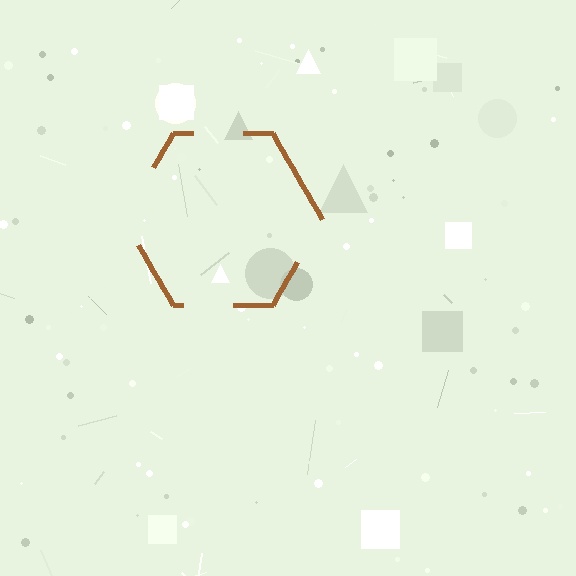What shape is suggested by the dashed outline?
The dashed outline suggests a hexagon.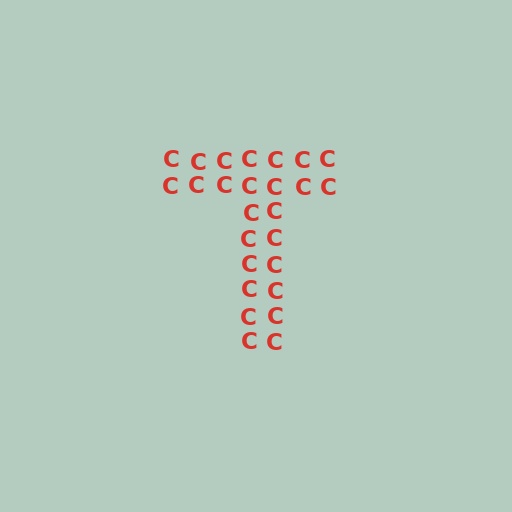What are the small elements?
The small elements are letter C's.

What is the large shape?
The large shape is the letter T.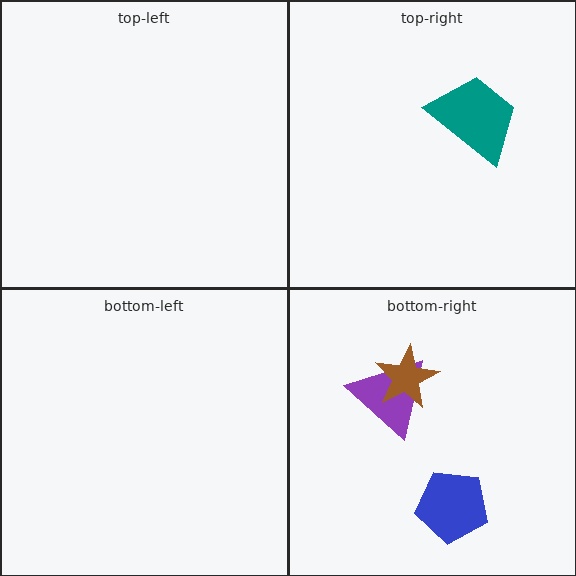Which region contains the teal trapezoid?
The top-right region.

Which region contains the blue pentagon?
The bottom-right region.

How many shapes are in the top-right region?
1.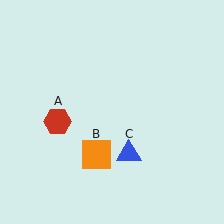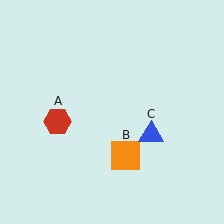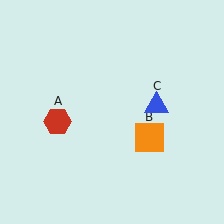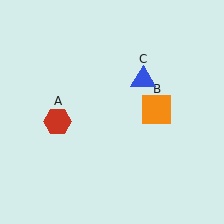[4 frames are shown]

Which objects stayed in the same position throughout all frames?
Red hexagon (object A) remained stationary.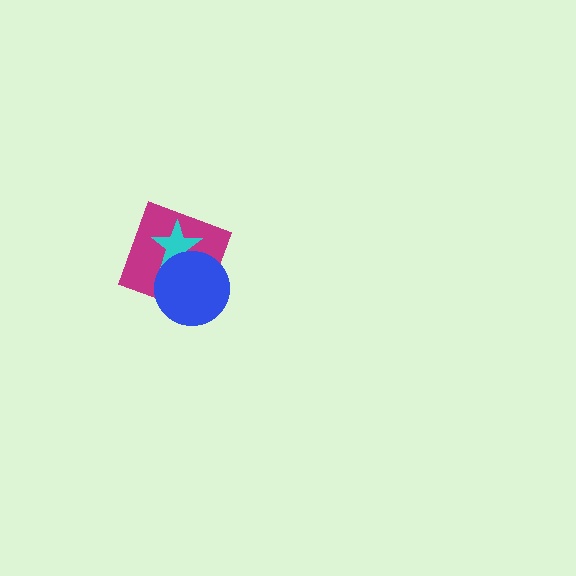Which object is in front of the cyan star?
The blue circle is in front of the cyan star.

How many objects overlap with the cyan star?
2 objects overlap with the cyan star.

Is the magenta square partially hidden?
Yes, it is partially covered by another shape.